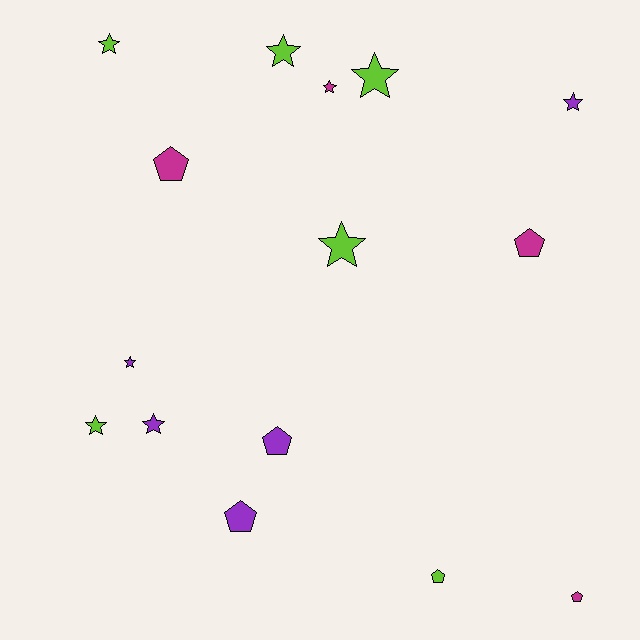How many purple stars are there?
There are 3 purple stars.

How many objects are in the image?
There are 15 objects.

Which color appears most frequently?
Lime, with 6 objects.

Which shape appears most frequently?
Star, with 9 objects.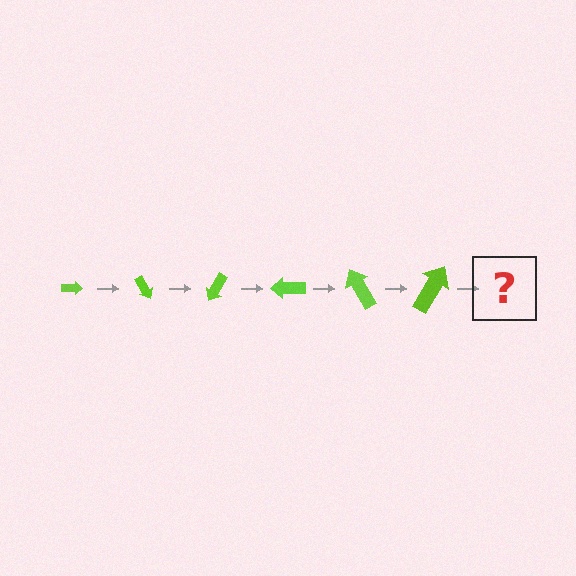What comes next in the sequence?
The next element should be an arrow, larger than the previous one and rotated 360 degrees from the start.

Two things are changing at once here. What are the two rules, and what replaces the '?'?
The two rules are that the arrow grows larger each step and it rotates 60 degrees each step. The '?' should be an arrow, larger than the previous one and rotated 360 degrees from the start.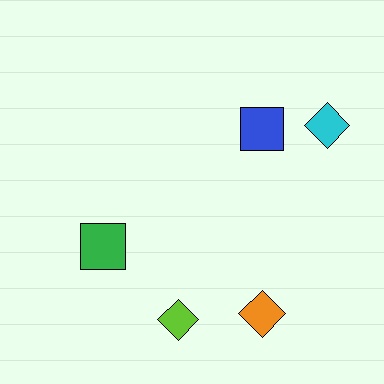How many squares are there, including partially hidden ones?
There are 2 squares.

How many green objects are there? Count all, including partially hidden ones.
There is 1 green object.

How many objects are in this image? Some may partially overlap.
There are 5 objects.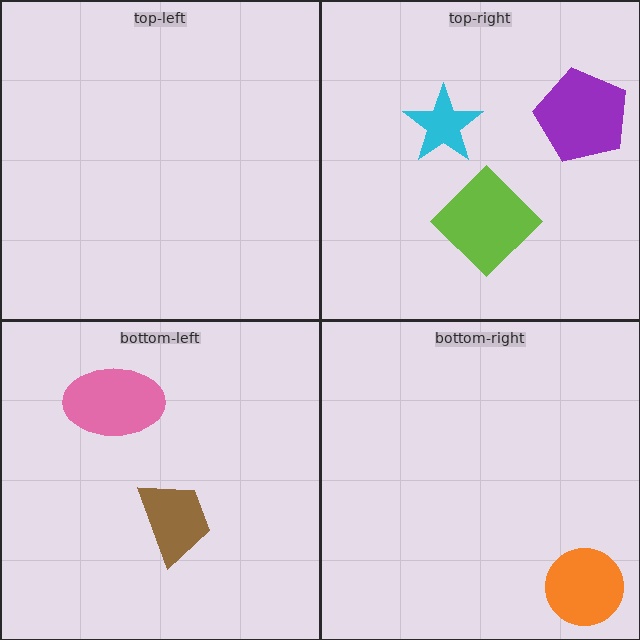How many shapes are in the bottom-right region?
1.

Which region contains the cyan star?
The top-right region.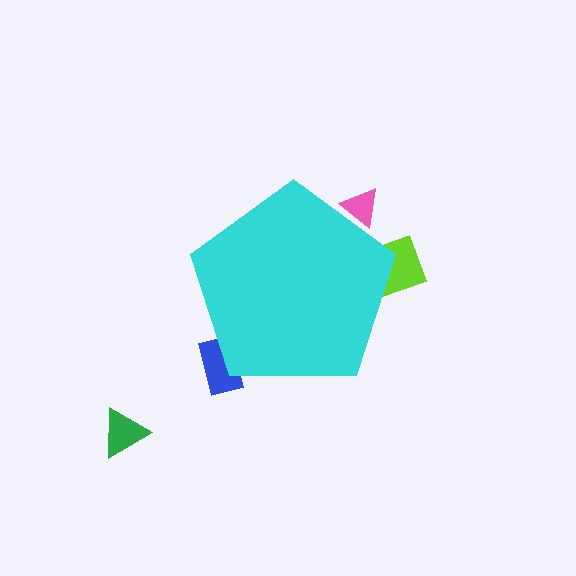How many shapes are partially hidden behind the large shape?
3 shapes are partially hidden.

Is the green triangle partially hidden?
No, the green triangle is fully visible.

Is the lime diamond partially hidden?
Yes, the lime diamond is partially hidden behind the cyan pentagon.